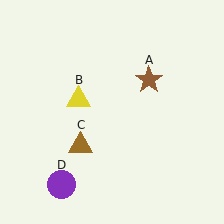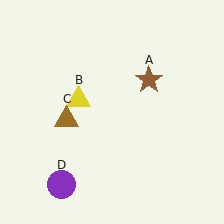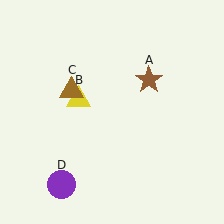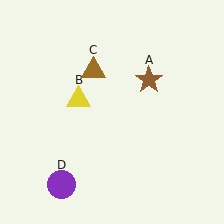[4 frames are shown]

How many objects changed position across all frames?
1 object changed position: brown triangle (object C).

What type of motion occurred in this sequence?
The brown triangle (object C) rotated clockwise around the center of the scene.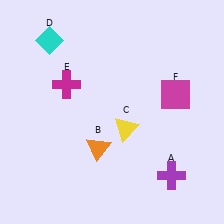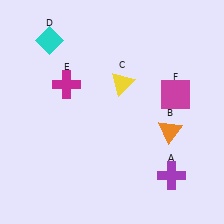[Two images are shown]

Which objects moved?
The objects that moved are: the orange triangle (B), the yellow triangle (C).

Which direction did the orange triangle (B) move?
The orange triangle (B) moved right.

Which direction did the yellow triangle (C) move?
The yellow triangle (C) moved up.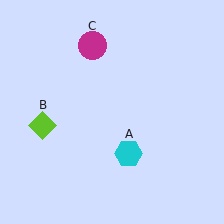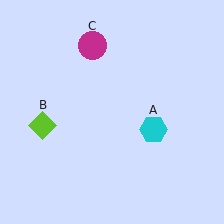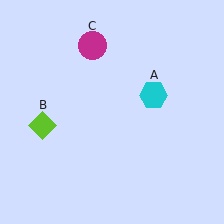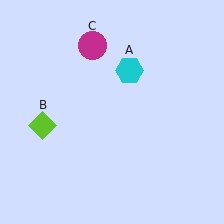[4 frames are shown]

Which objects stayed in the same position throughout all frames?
Lime diamond (object B) and magenta circle (object C) remained stationary.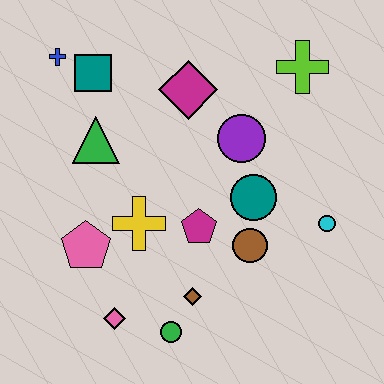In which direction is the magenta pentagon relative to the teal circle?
The magenta pentagon is to the left of the teal circle.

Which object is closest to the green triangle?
The teal square is closest to the green triangle.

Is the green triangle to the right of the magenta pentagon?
No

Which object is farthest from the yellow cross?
The lime cross is farthest from the yellow cross.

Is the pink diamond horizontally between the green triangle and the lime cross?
Yes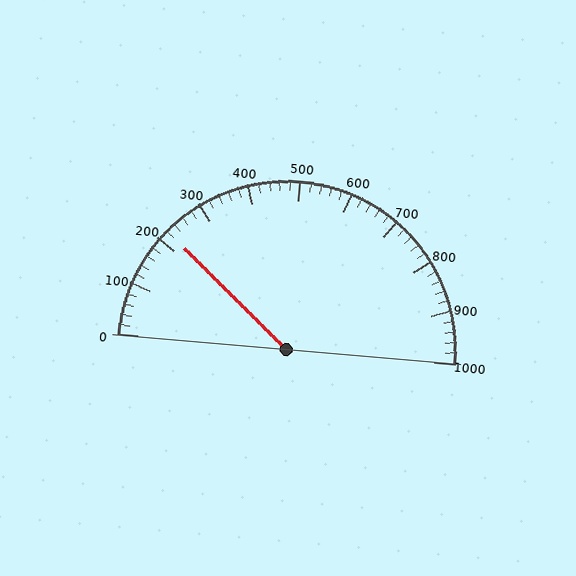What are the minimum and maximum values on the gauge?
The gauge ranges from 0 to 1000.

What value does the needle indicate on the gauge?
The needle indicates approximately 220.